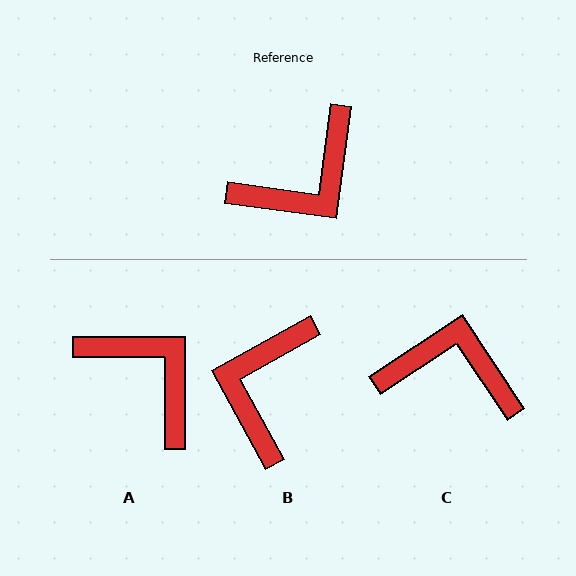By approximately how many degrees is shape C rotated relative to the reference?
Approximately 131 degrees counter-clockwise.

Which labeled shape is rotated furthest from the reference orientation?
B, about 143 degrees away.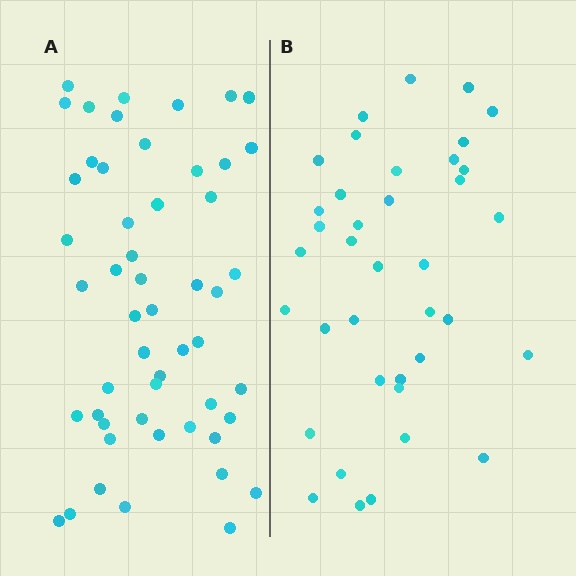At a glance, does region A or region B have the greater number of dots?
Region A (the left region) has more dots.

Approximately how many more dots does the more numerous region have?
Region A has approximately 15 more dots than region B.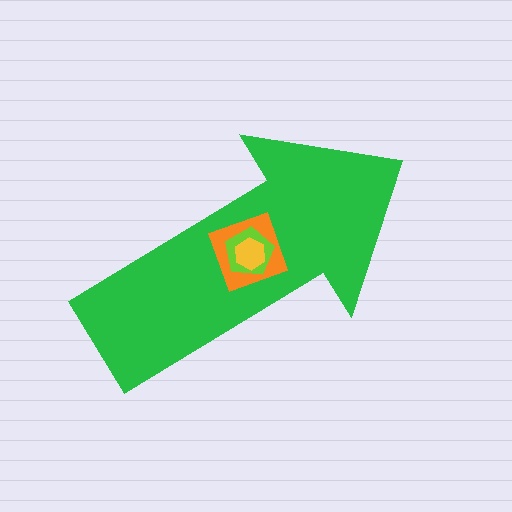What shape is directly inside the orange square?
The lime pentagon.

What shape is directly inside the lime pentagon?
The yellow hexagon.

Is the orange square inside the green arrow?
Yes.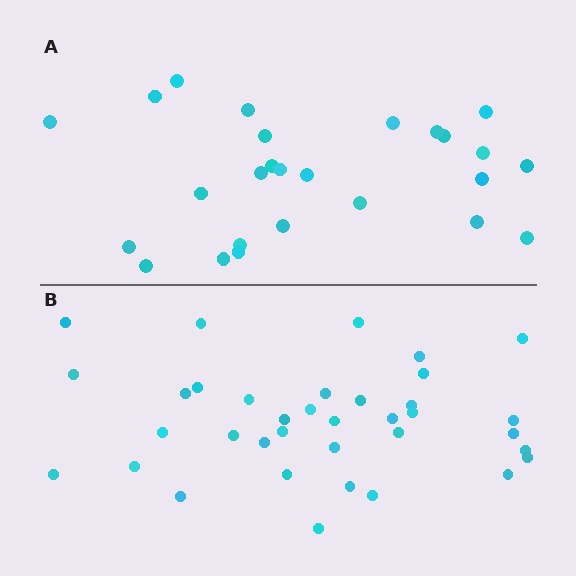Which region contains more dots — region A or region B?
Region B (the bottom region) has more dots.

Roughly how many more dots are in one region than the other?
Region B has roughly 10 or so more dots than region A.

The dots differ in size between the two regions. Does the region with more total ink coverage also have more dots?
No. Region A has more total ink coverage because its dots are larger, but region B actually contains more individual dots. Total area can be misleading — the number of items is what matters here.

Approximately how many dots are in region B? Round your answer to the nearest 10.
About 40 dots. (The exact count is 36, which rounds to 40.)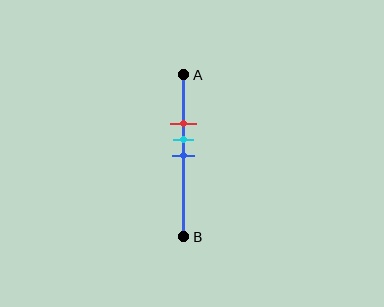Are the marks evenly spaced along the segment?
Yes, the marks are approximately evenly spaced.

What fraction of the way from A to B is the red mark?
The red mark is approximately 30% (0.3) of the way from A to B.